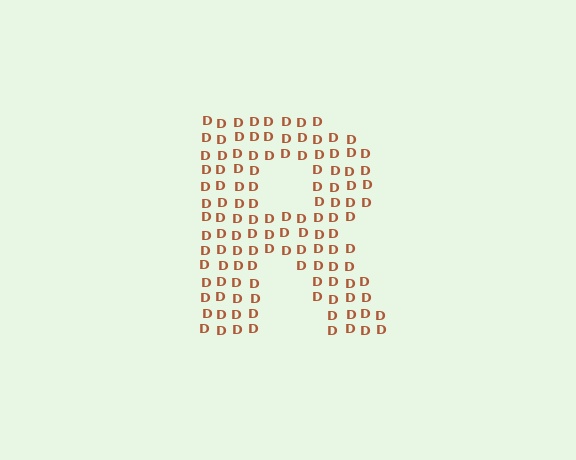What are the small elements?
The small elements are letter D's.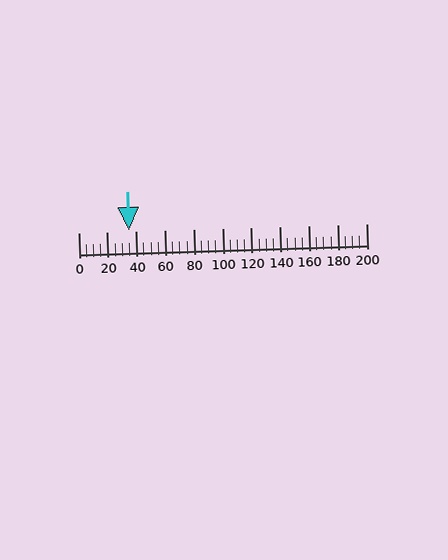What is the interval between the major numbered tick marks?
The major tick marks are spaced 20 units apart.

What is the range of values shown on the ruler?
The ruler shows values from 0 to 200.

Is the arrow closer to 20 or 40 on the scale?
The arrow is closer to 40.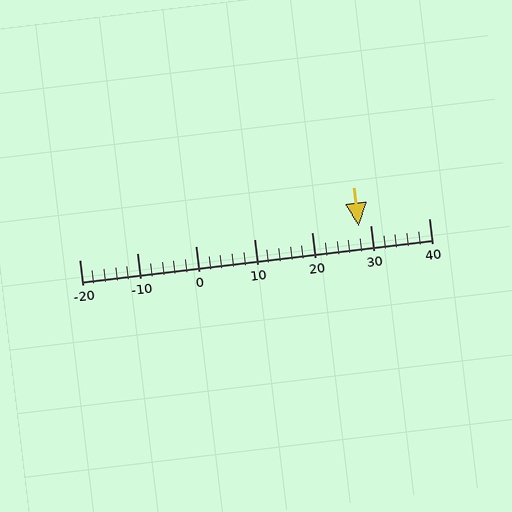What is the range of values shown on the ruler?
The ruler shows values from -20 to 40.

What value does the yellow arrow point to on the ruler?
The yellow arrow points to approximately 28.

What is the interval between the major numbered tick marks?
The major tick marks are spaced 10 units apart.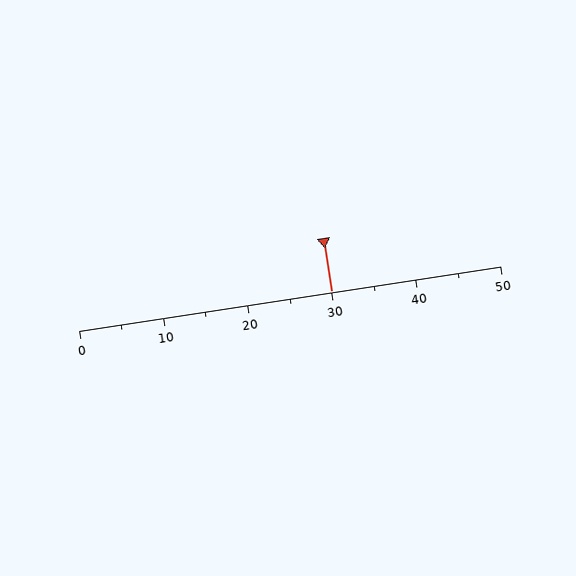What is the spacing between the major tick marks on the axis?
The major ticks are spaced 10 apart.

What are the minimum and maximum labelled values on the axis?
The axis runs from 0 to 50.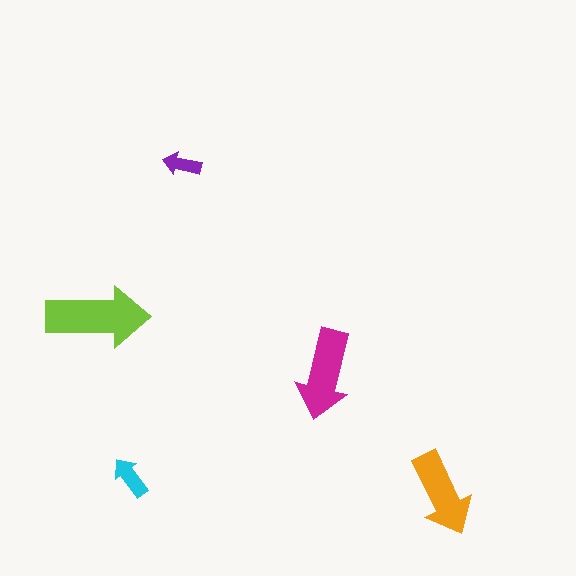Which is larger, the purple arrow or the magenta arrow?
The magenta one.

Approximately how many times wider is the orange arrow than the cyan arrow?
About 2 times wider.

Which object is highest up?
The purple arrow is topmost.